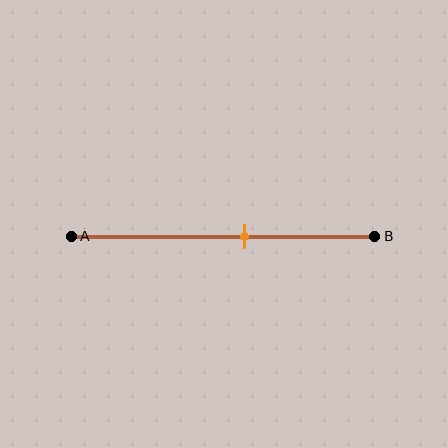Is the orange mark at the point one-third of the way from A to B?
No, the mark is at about 55% from A, not at the 33% one-third point.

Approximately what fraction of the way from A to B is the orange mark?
The orange mark is approximately 55% of the way from A to B.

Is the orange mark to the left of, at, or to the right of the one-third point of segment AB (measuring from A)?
The orange mark is to the right of the one-third point of segment AB.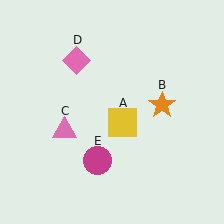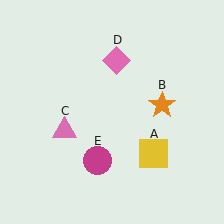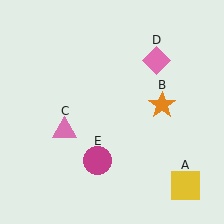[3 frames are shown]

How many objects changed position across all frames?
2 objects changed position: yellow square (object A), pink diamond (object D).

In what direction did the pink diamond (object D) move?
The pink diamond (object D) moved right.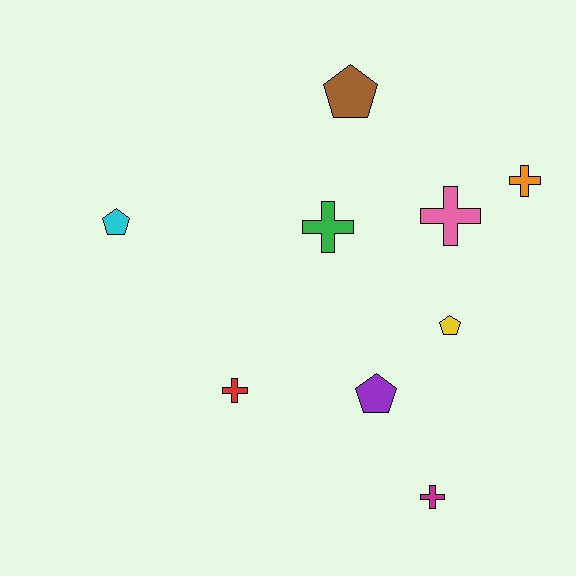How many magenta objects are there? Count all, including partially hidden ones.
There is 1 magenta object.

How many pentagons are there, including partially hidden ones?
There are 4 pentagons.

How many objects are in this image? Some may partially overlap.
There are 9 objects.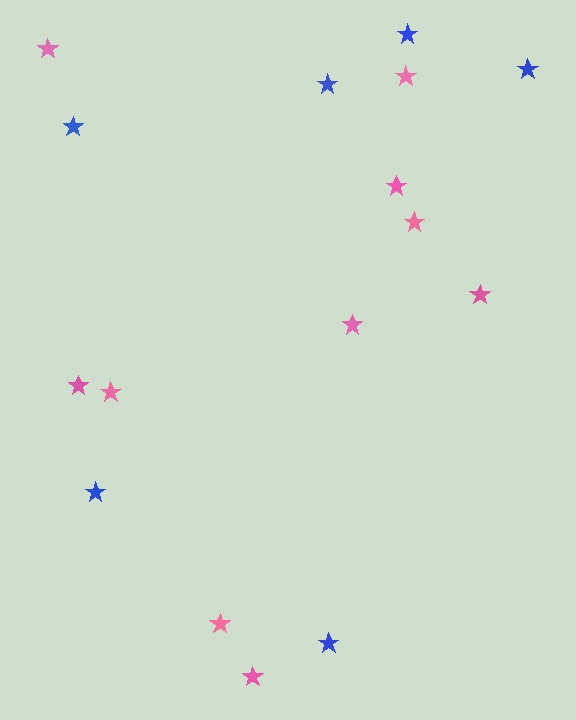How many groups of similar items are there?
There are 2 groups: one group of blue stars (6) and one group of pink stars (10).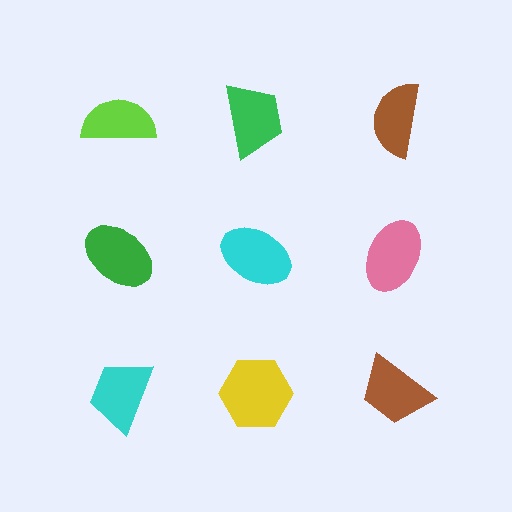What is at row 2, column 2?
A cyan ellipse.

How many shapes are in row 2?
3 shapes.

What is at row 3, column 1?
A cyan trapezoid.